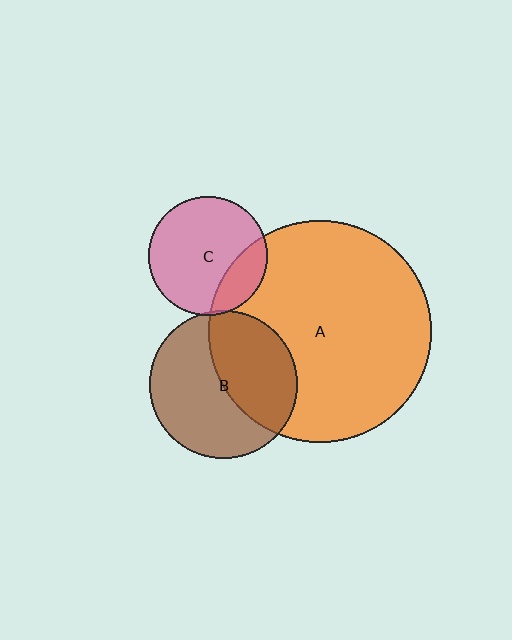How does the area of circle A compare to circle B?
Approximately 2.2 times.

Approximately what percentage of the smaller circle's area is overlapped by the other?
Approximately 20%.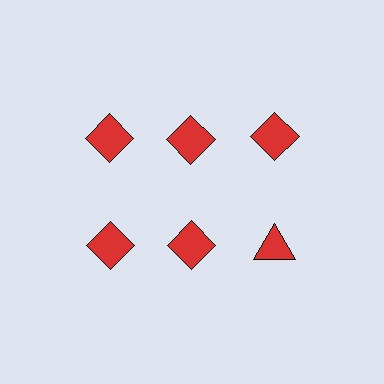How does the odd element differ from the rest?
It has a different shape: triangle instead of diamond.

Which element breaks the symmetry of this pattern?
The red triangle in the second row, center column breaks the symmetry. All other shapes are red diamonds.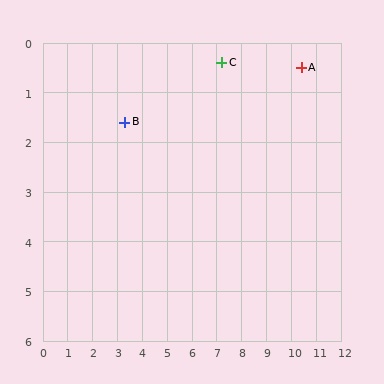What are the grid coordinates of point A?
Point A is at approximately (10.4, 0.5).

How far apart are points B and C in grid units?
Points B and C are about 4.1 grid units apart.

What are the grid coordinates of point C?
Point C is at approximately (7.2, 0.4).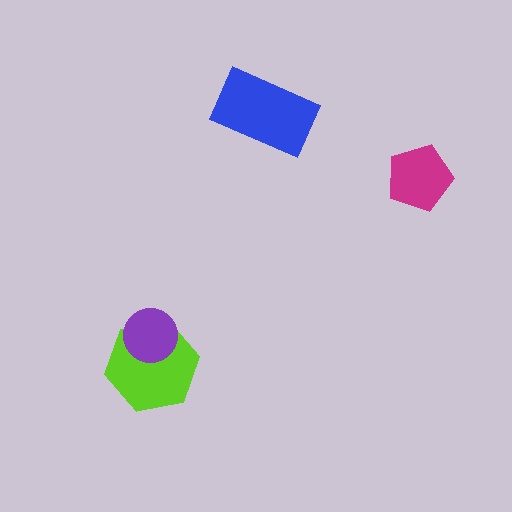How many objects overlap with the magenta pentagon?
0 objects overlap with the magenta pentagon.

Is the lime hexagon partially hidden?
Yes, it is partially covered by another shape.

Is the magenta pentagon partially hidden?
No, no other shape covers it.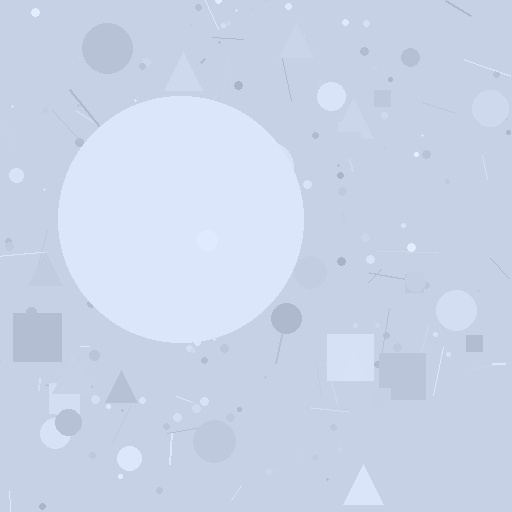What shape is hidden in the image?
A circle is hidden in the image.